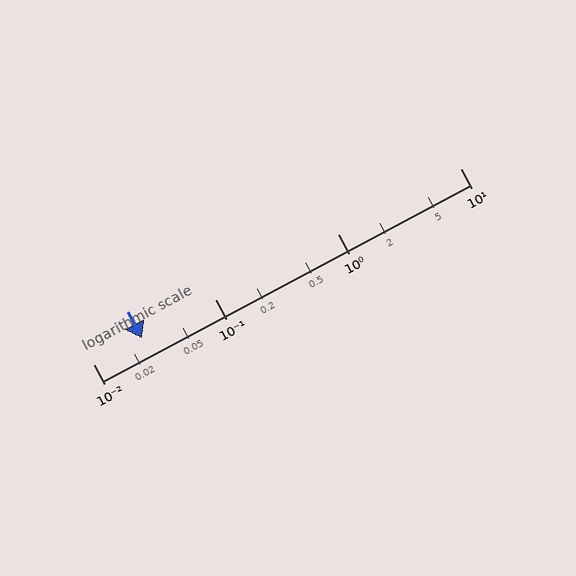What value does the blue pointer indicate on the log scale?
The pointer indicates approximately 0.025.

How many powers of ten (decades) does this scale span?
The scale spans 3 decades, from 0.01 to 10.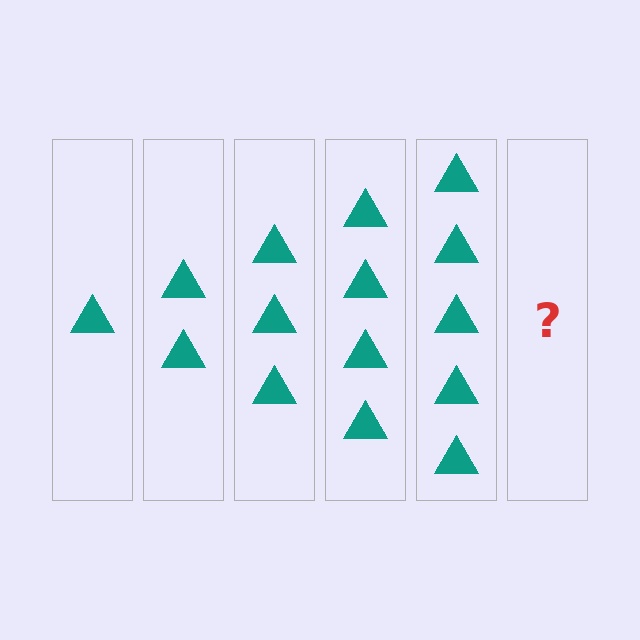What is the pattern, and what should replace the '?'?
The pattern is that each step adds one more triangle. The '?' should be 6 triangles.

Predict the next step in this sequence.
The next step is 6 triangles.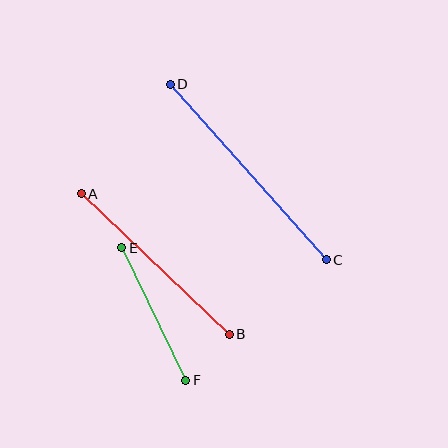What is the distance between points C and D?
The distance is approximately 235 pixels.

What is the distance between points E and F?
The distance is approximately 147 pixels.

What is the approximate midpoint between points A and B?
The midpoint is at approximately (155, 264) pixels.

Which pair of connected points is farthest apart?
Points C and D are farthest apart.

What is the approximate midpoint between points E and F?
The midpoint is at approximately (154, 314) pixels.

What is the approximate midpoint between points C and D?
The midpoint is at approximately (248, 172) pixels.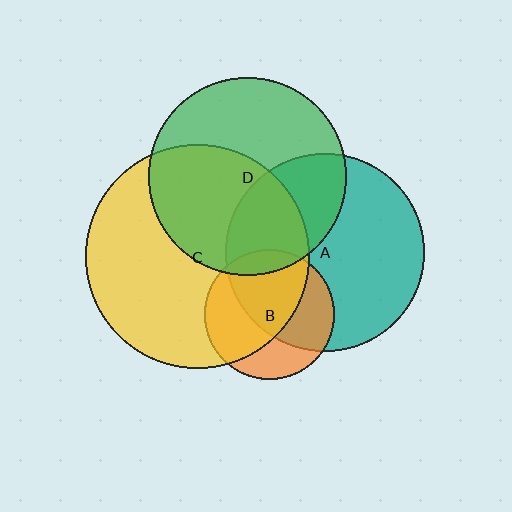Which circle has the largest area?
Circle C (yellow).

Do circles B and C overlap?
Yes.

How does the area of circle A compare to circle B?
Approximately 2.3 times.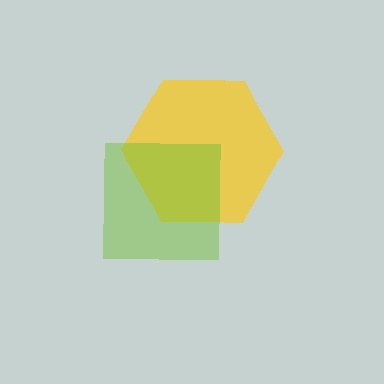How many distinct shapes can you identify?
There are 2 distinct shapes: a yellow hexagon, a lime square.